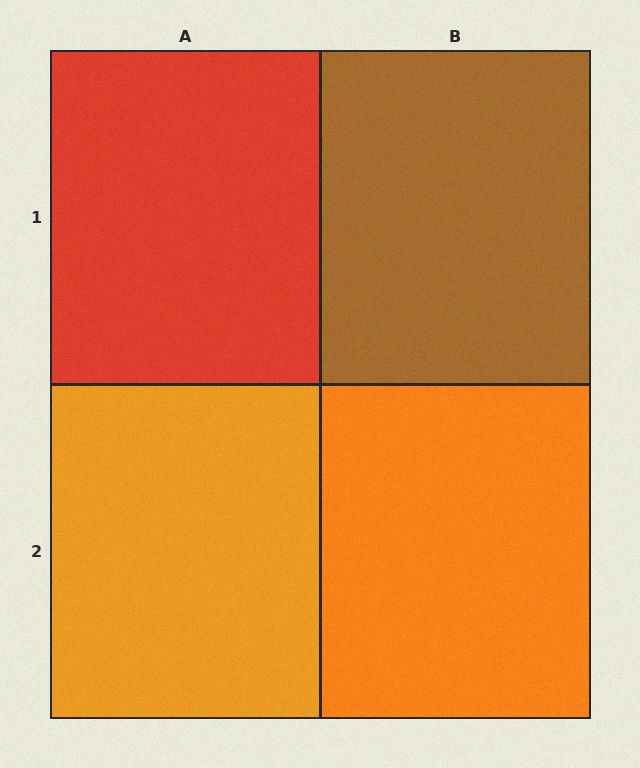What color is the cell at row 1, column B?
Brown.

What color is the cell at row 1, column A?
Red.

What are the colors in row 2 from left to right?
Orange, orange.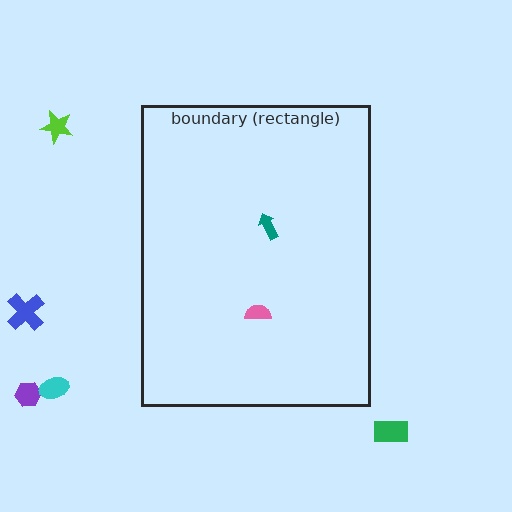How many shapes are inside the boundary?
2 inside, 5 outside.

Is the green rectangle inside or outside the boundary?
Outside.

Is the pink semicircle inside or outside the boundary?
Inside.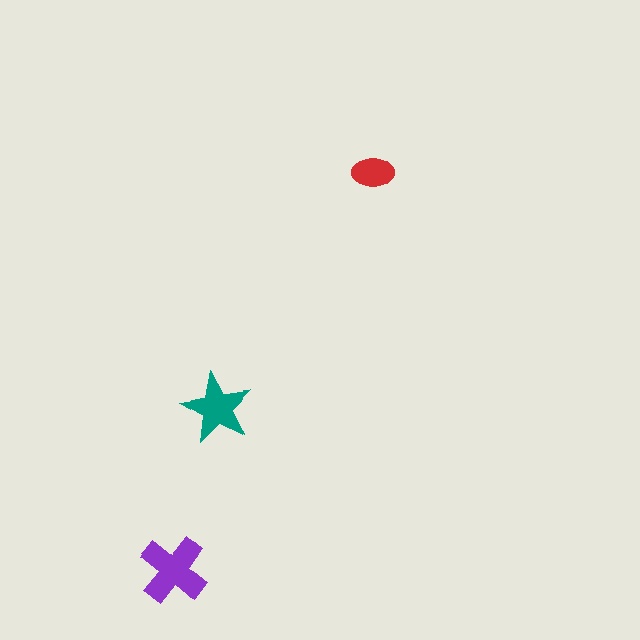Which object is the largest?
The purple cross.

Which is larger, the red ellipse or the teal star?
The teal star.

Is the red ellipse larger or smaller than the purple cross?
Smaller.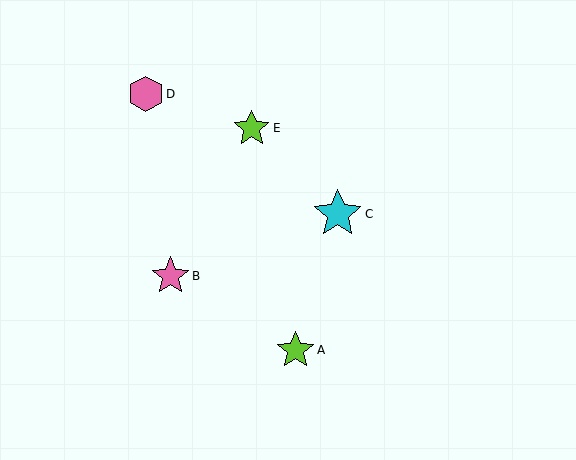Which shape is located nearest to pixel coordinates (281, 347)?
The lime star (labeled A) at (295, 350) is nearest to that location.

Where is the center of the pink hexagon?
The center of the pink hexagon is at (146, 94).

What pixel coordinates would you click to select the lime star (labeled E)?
Click at (252, 128) to select the lime star E.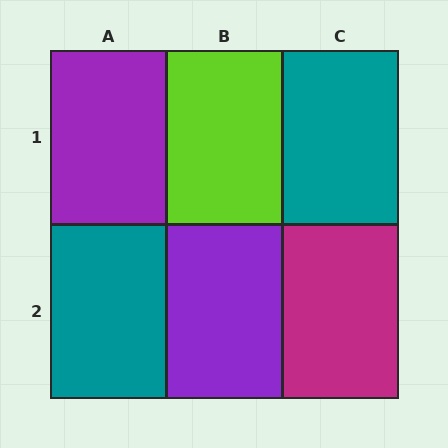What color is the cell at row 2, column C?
Magenta.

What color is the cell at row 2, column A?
Teal.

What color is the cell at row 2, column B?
Purple.